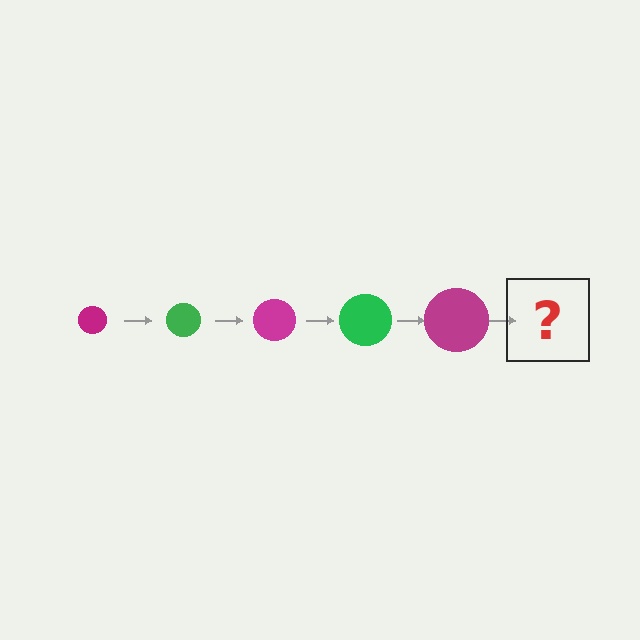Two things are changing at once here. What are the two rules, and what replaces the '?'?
The two rules are that the circle grows larger each step and the color cycles through magenta and green. The '?' should be a green circle, larger than the previous one.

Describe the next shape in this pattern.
It should be a green circle, larger than the previous one.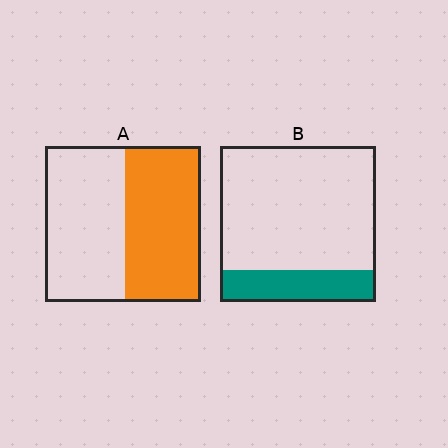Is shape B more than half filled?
No.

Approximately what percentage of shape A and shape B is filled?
A is approximately 50% and B is approximately 20%.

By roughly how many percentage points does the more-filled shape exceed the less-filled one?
By roughly 30 percentage points (A over B).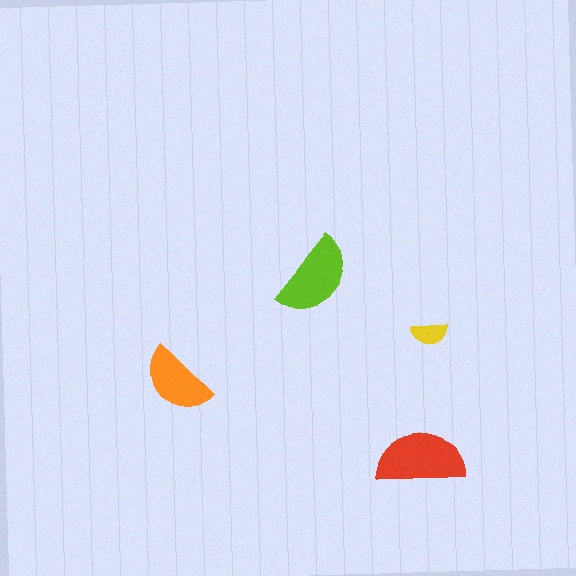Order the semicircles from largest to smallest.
the red one, the lime one, the orange one, the yellow one.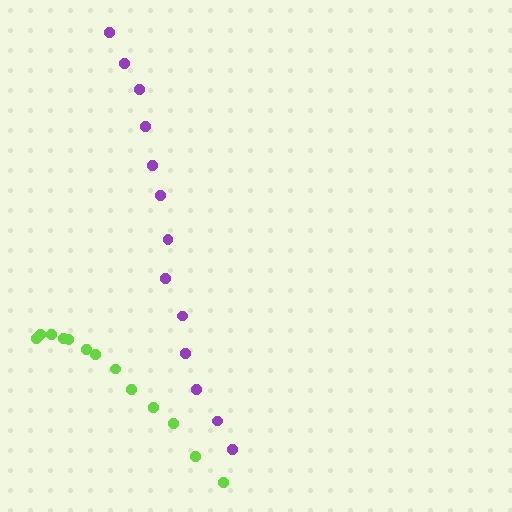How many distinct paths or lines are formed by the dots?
There are 2 distinct paths.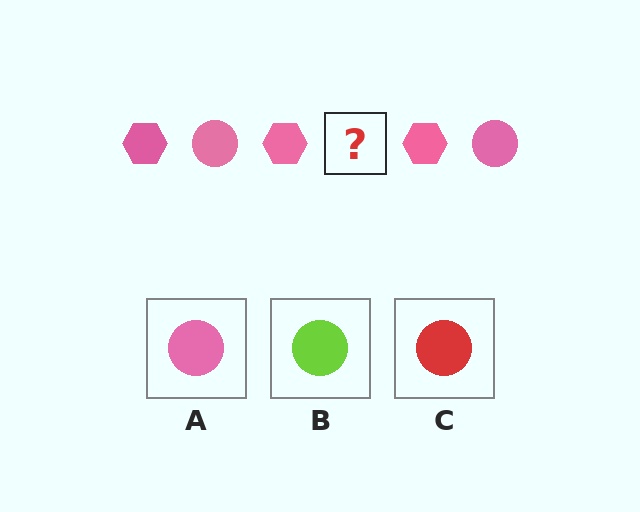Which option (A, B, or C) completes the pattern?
A.